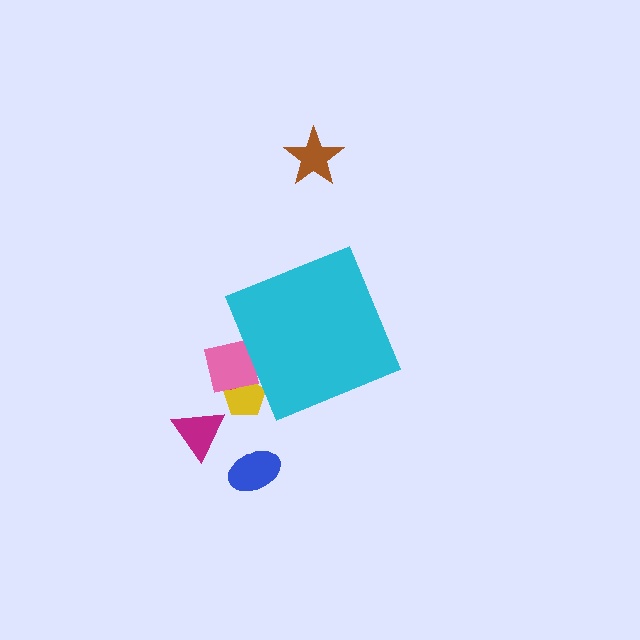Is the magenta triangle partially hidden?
No, the magenta triangle is fully visible.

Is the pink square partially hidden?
Yes, the pink square is partially hidden behind the cyan diamond.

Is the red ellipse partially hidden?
Yes, the red ellipse is partially hidden behind the cyan diamond.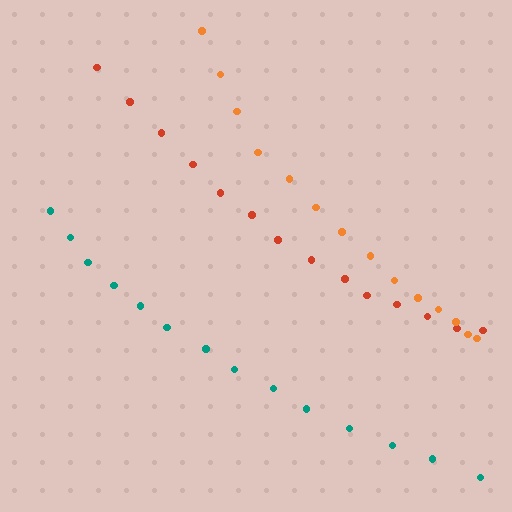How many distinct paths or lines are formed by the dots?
There are 3 distinct paths.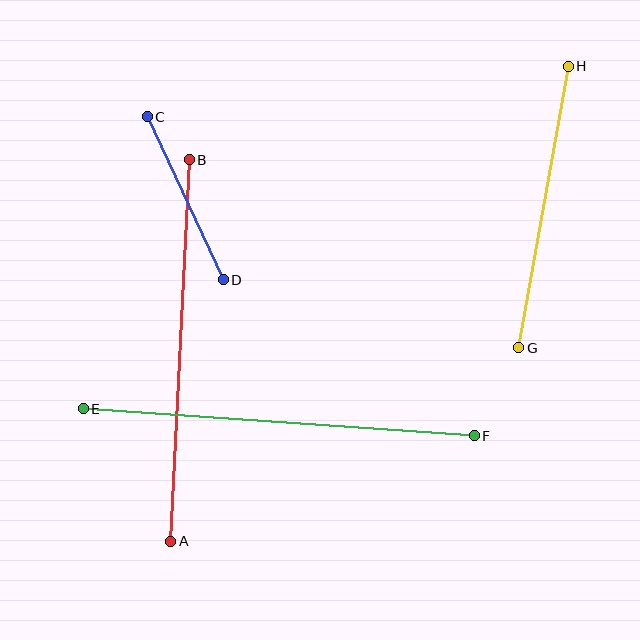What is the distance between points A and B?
The distance is approximately 382 pixels.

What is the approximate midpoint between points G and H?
The midpoint is at approximately (544, 207) pixels.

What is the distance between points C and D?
The distance is approximately 180 pixels.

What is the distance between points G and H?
The distance is approximately 286 pixels.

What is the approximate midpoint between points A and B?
The midpoint is at approximately (180, 351) pixels.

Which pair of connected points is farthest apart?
Points E and F are farthest apart.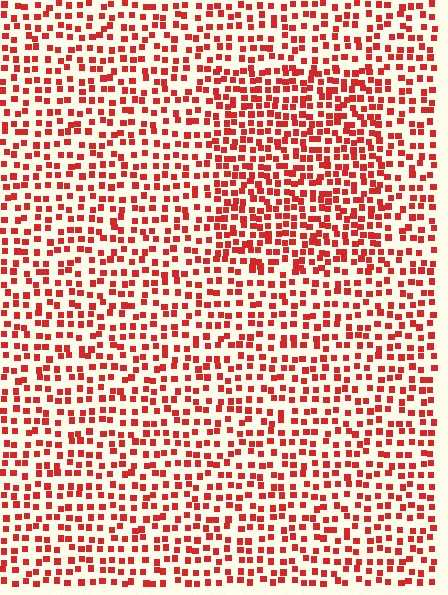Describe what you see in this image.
The image contains small red elements arranged at two different densities. A rectangle-shaped region is visible where the elements are more densely packed than the surrounding area.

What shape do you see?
I see a rectangle.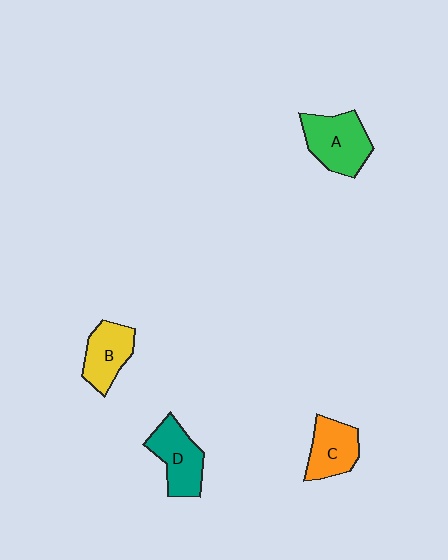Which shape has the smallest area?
Shape C (orange).